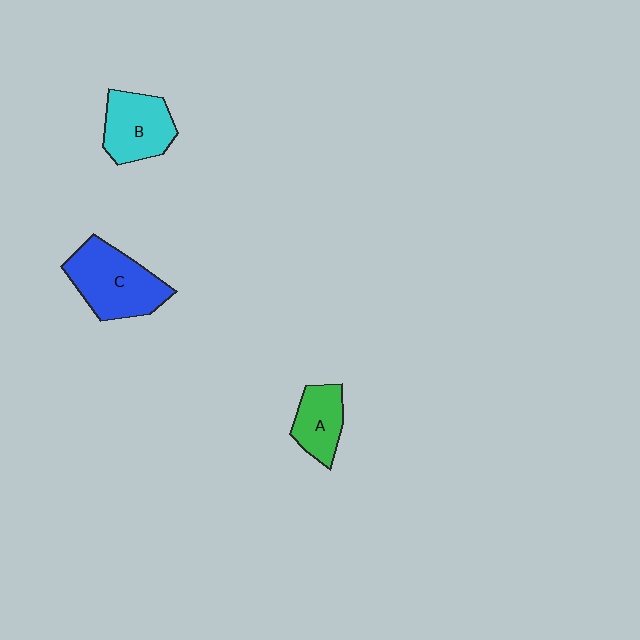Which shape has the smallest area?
Shape A (green).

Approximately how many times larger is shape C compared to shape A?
Approximately 1.7 times.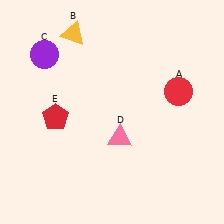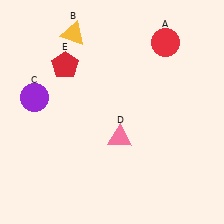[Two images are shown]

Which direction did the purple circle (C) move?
The purple circle (C) moved down.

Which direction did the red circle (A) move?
The red circle (A) moved up.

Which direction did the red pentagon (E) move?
The red pentagon (E) moved up.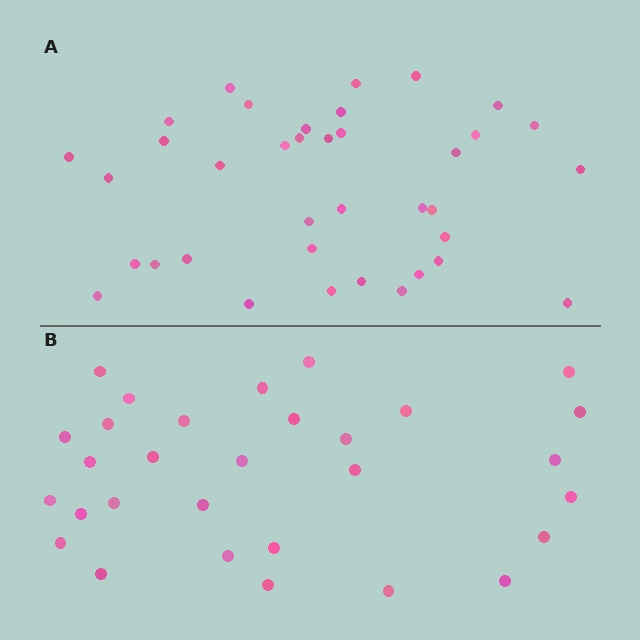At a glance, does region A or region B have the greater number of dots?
Region A (the top region) has more dots.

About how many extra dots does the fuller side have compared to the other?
Region A has roughly 8 or so more dots than region B.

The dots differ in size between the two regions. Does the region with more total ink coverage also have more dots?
No. Region B has more total ink coverage because its dots are larger, but region A actually contains more individual dots. Total area can be misleading — the number of items is what matters here.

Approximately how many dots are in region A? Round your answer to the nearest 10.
About 40 dots. (The exact count is 37, which rounds to 40.)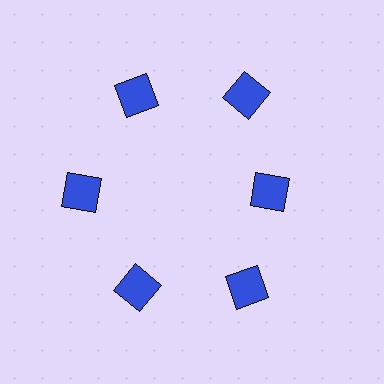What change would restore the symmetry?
The symmetry would be restored by moving it outward, back onto the ring so that all 6 squares sit at equal angles and equal distance from the center.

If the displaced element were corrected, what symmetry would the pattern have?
It would have 6-fold rotational symmetry — the pattern would map onto itself every 60 degrees.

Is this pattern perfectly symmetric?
No. The 6 blue squares are arranged in a ring, but one element near the 3 o'clock position is pulled inward toward the center, breaking the 6-fold rotational symmetry.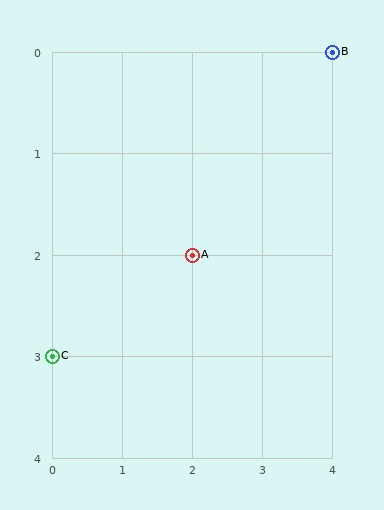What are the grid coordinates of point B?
Point B is at grid coordinates (4, 0).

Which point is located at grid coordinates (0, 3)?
Point C is at (0, 3).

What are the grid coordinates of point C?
Point C is at grid coordinates (0, 3).